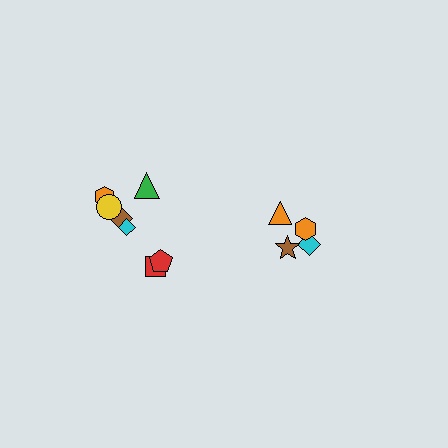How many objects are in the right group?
There are 4 objects.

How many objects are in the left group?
There are 7 objects.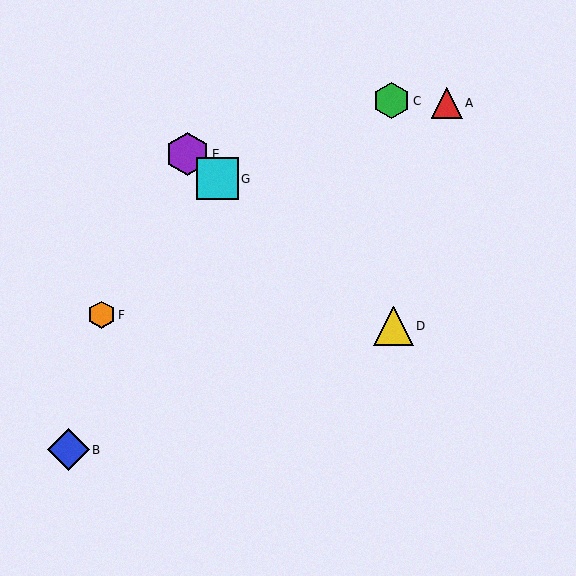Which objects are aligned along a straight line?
Objects D, E, G are aligned along a straight line.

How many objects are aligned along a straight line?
3 objects (D, E, G) are aligned along a straight line.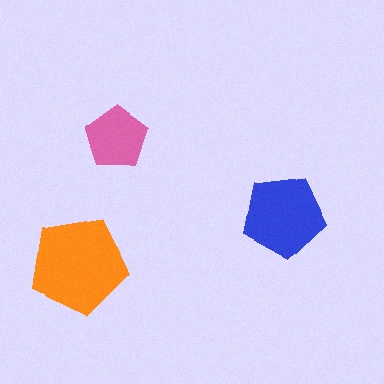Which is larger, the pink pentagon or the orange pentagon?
The orange one.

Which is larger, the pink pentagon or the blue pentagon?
The blue one.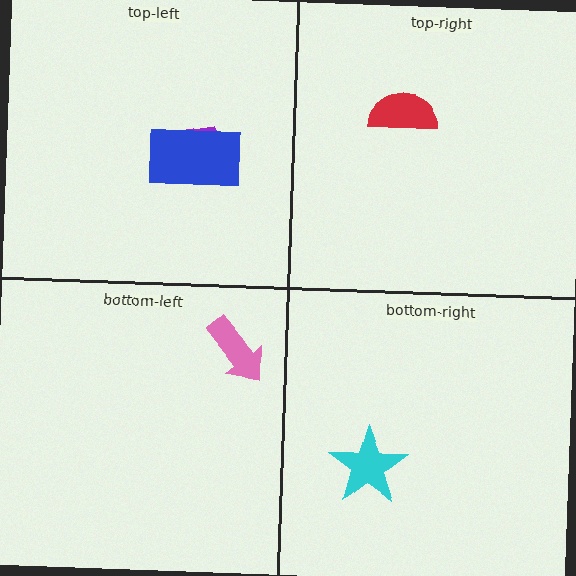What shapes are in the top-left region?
The purple pentagon, the blue rectangle.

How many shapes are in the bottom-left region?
1.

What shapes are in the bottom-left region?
The pink arrow.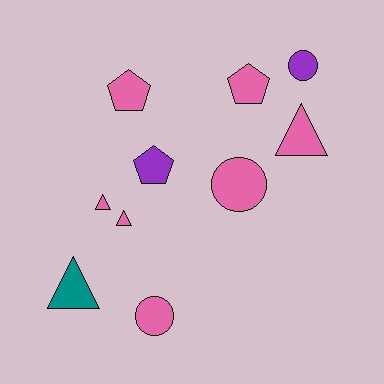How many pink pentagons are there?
There are 2 pink pentagons.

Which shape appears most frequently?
Triangle, with 4 objects.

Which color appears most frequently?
Pink, with 7 objects.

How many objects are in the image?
There are 10 objects.